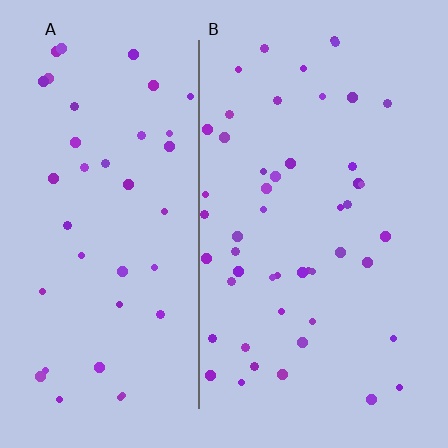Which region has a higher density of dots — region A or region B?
B (the right).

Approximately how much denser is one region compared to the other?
Approximately 1.2× — region B over region A.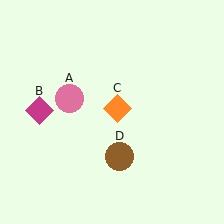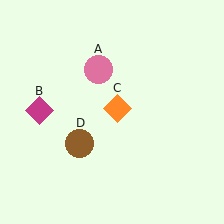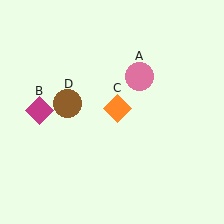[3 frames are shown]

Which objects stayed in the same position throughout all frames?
Magenta diamond (object B) and orange diamond (object C) remained stationary.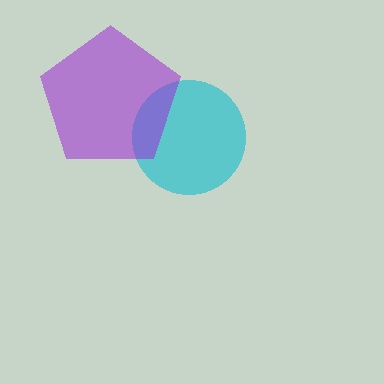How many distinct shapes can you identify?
There are 2 distinct shapes: a cyan circle, a purple pentagon.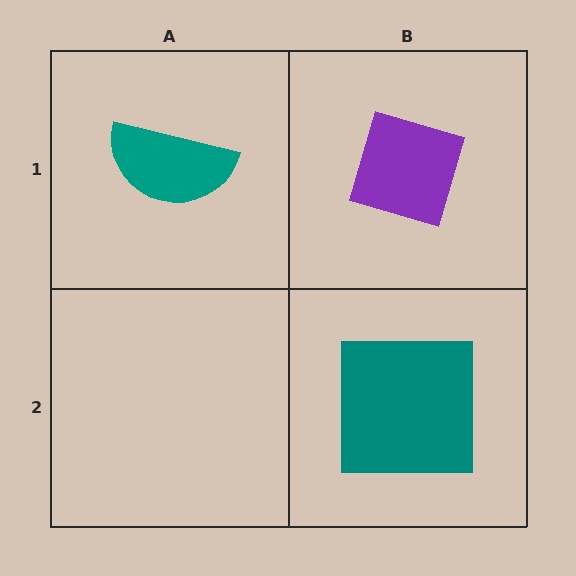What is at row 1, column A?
A teal semicircle.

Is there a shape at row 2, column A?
No, that cell is empty.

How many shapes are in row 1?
2 shapes.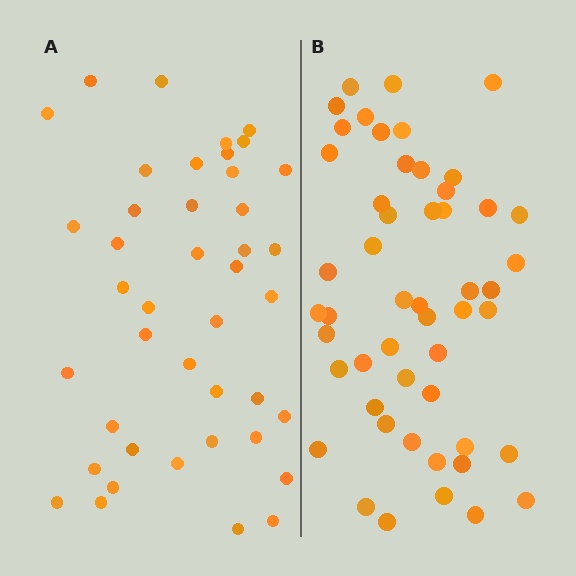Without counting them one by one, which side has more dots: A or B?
Region B (the right region) has more dots.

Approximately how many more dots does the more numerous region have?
Region B has roughly 8 or so more dots than region A.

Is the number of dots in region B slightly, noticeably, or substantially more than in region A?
Region B has only slightly more — the two regions are fairly close. The ratio is roughly 1.2 to 1.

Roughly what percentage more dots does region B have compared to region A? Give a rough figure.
About 20% more.